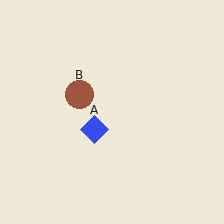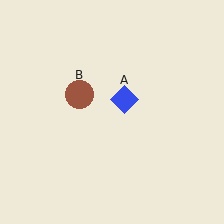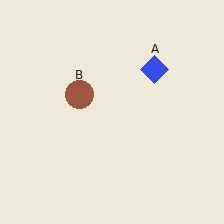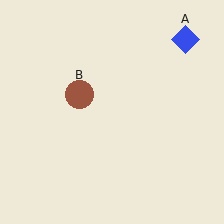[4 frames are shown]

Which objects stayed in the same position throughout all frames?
Brown circle (object B) remained stationary.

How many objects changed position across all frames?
1 object changed position: blue diamond (object A).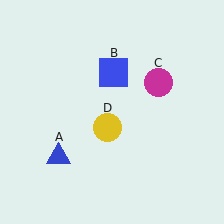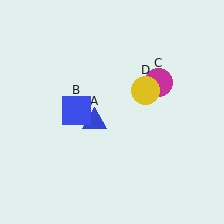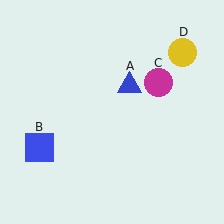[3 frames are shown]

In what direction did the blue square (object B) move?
The blue square (object B) moved down and to the left.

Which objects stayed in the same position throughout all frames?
Magenta circle (object C) remained stationary.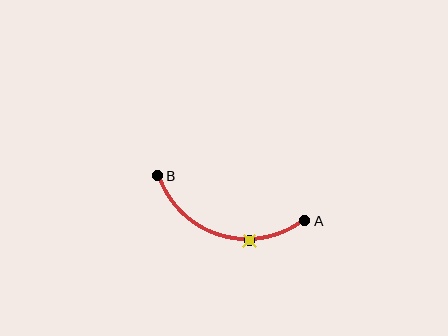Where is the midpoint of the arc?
The arc midpoint is the point on the curve farthest from the straight line joining A and B. It sits below that line.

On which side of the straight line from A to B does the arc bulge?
The arc bulges below the straight line connecting A and B.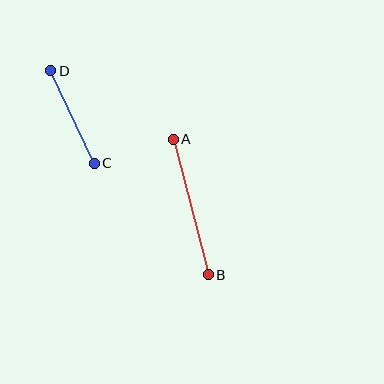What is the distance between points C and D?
The distance is approximately 102 pixels.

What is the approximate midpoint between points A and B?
The midpoint is at approximately (191, 207) pixels.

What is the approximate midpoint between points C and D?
The midpoint is at approximately (72, 117) pixels.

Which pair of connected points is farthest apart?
Points A and B are farthest apart.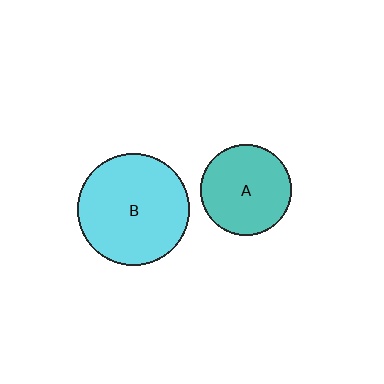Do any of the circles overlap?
No, none of the circles overlap.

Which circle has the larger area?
Circle B (cyan).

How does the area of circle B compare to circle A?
Approximately 1.5 times.